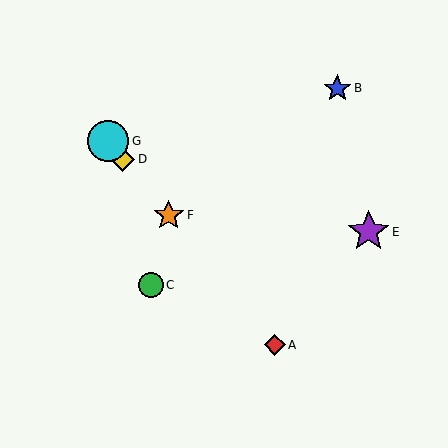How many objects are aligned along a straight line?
4 objects (A, D, F, G) are aligned along a straight line.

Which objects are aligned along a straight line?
Objects A, D, F, G are aligned along a straight line.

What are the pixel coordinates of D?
Object D is at (123, 159).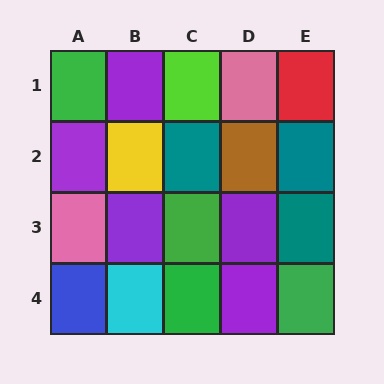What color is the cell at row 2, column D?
Brown.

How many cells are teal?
3 cells are teal.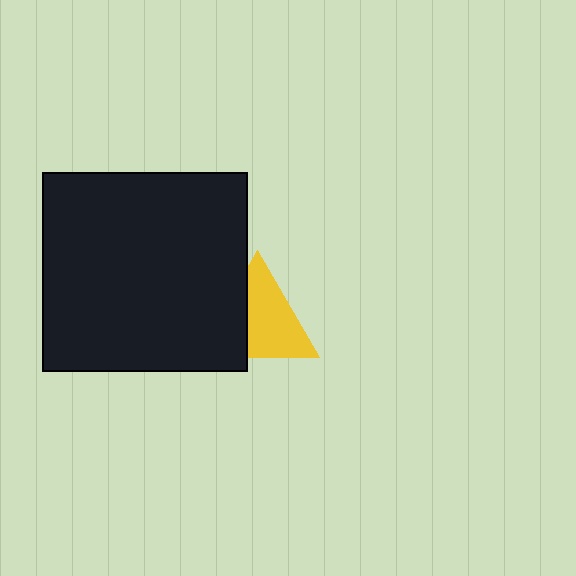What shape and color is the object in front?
The object in front is a black rectangle.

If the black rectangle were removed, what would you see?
You would see the complete yellow triangle.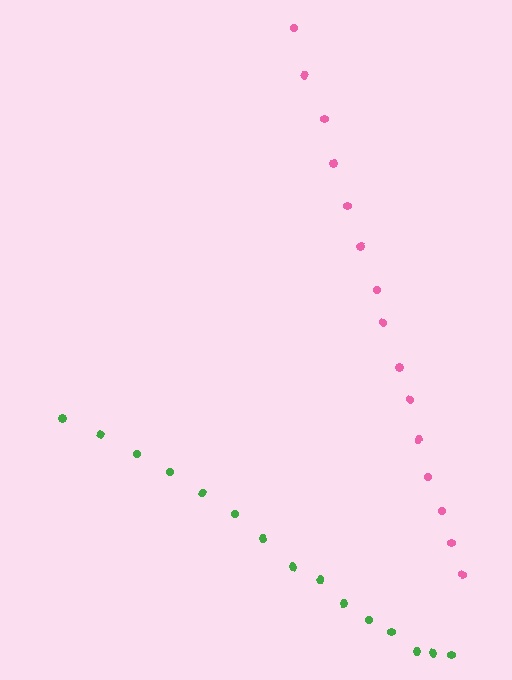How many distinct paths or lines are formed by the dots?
There are 2 distinct paths.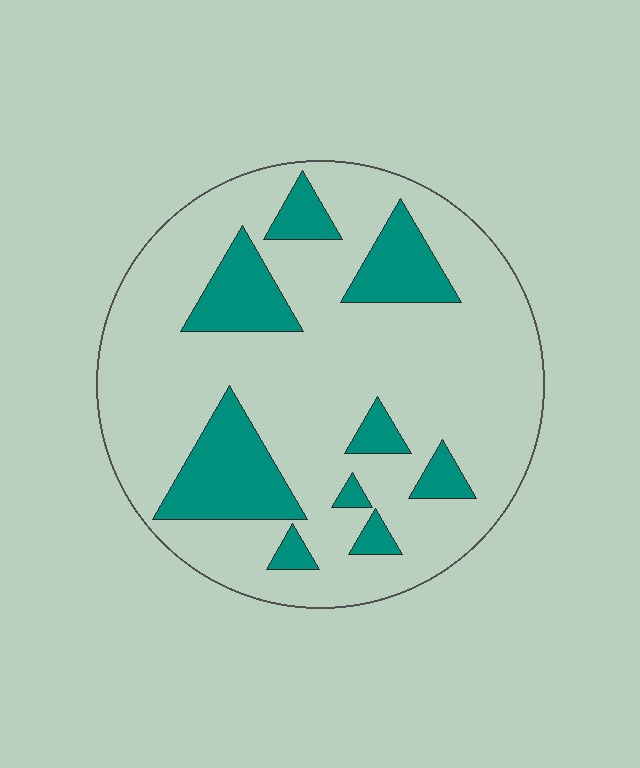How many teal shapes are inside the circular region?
9.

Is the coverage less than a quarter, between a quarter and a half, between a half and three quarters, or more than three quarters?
Less than a quarter.